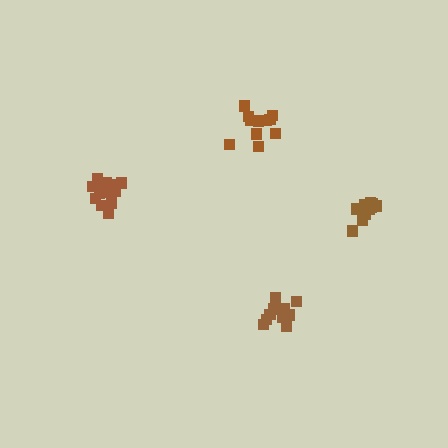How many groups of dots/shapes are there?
There are 4 groups.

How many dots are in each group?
Group 1: 14 dots, Group 2: 11 dots, Group 3: 13 dots, Group 4: 11 dots (49 total).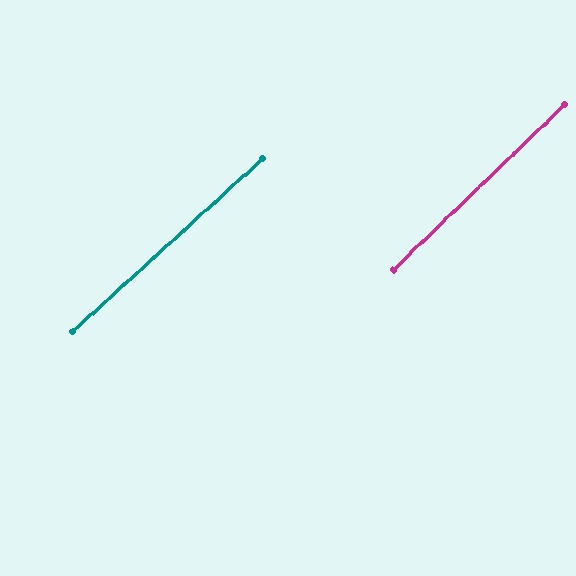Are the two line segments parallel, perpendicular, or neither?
Parallel — their directions differ by only 1.7°.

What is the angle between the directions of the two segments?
Approximately 2 degrees.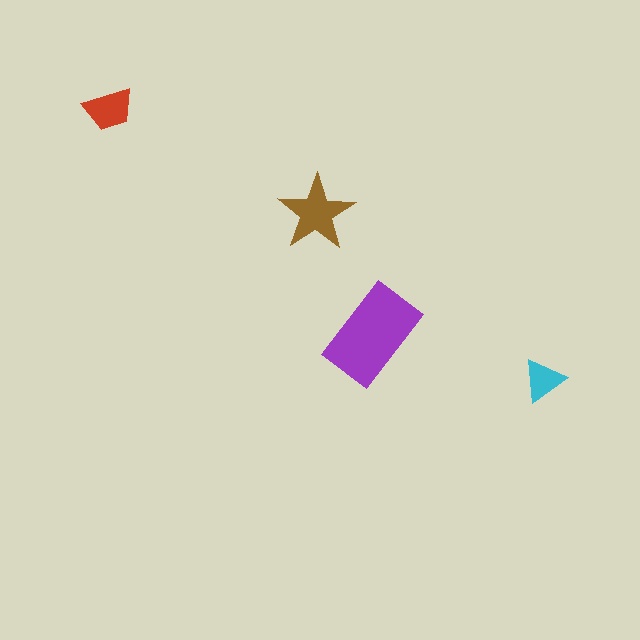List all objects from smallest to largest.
The cyan triangle, the red trapezoid, the brown star, the purple rectangle.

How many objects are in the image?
There are 4 objects in the image.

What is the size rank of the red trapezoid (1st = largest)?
3rd.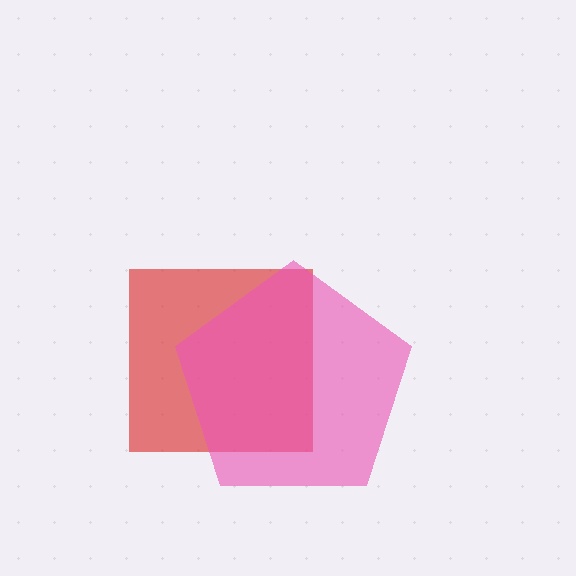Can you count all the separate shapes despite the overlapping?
Yes, there are 2 separate shapes.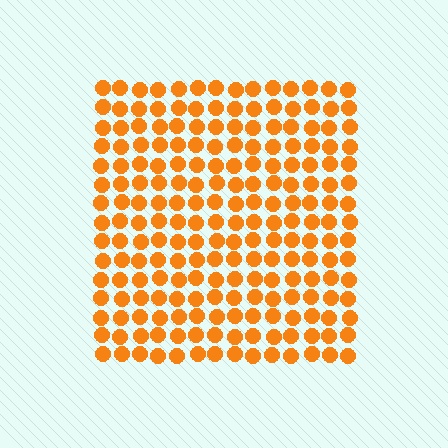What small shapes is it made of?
It is made of small circles.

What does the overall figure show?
The overall figure shows a square.